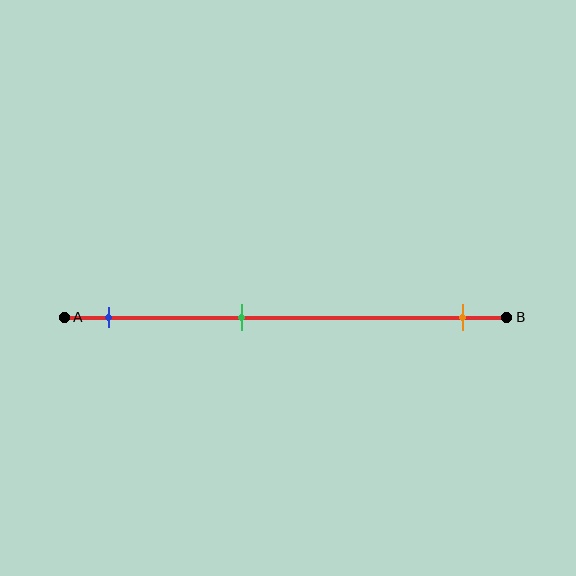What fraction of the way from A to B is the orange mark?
The orange mark is approximately 90% (0.9) of the way from A to B.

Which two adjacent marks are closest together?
The blue and green marks are the closest adjacent pair.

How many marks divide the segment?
There are 3 marks dividing the segment.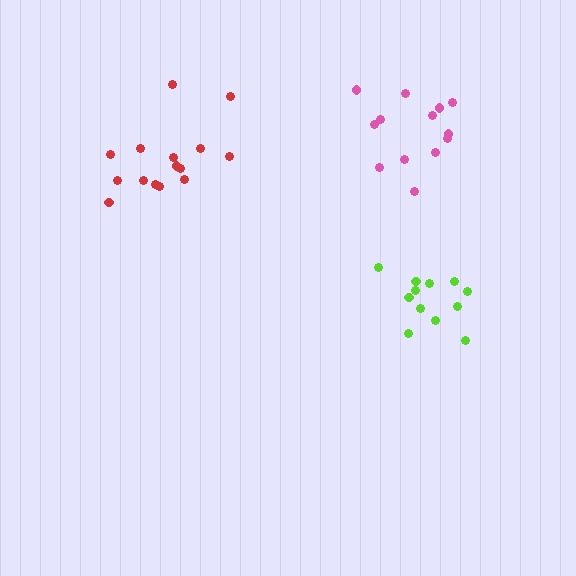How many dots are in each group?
Group 1: 15 dots, Group 2: 12 dots, Group 3: 13 dots (40 total).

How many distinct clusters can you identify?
There are 3 distinct clusters.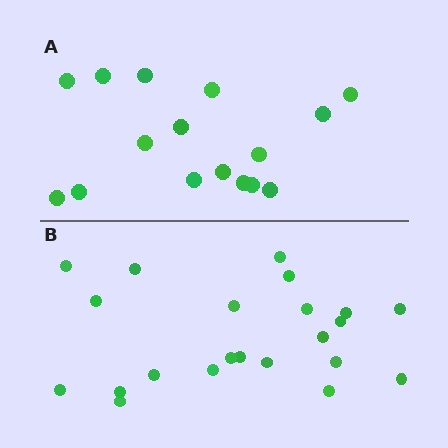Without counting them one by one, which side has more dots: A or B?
Region B (the bottom region) has more dots.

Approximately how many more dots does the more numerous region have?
Region B has about 6 more dots than region A.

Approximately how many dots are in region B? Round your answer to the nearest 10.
About 20 dots. (The exact count is 22, which rounds to 20.)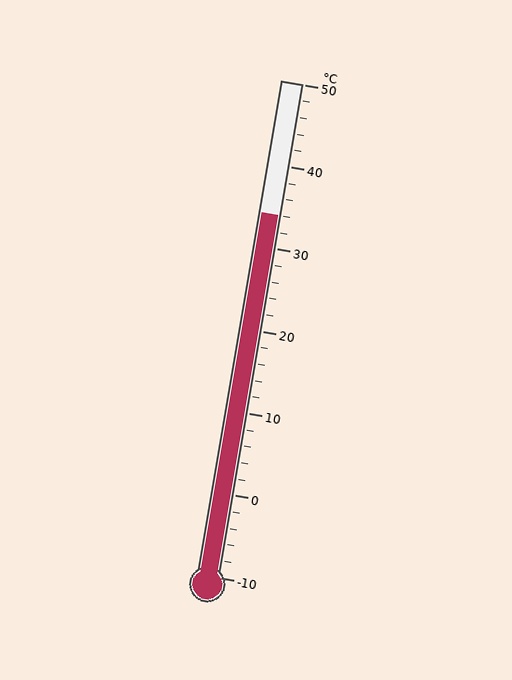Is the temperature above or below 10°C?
The temperature is above 10°C.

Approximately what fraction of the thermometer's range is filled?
The thermometer is filled to approximately 75% of its range.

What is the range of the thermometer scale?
The thermometer scale ranges from -10°C to 50°C.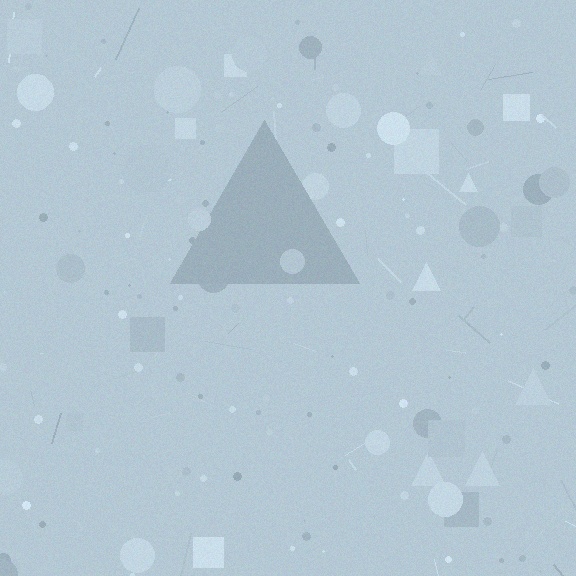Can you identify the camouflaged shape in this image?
The camouflaged shape is a triangle.